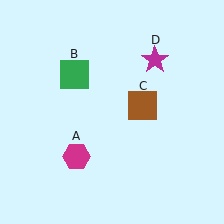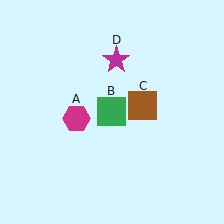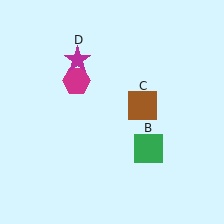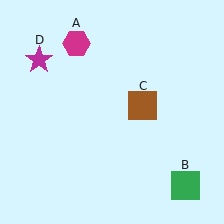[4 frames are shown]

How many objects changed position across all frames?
3 objects changed position: magenta hexagon (object A), green square (object B), magenta star (object D).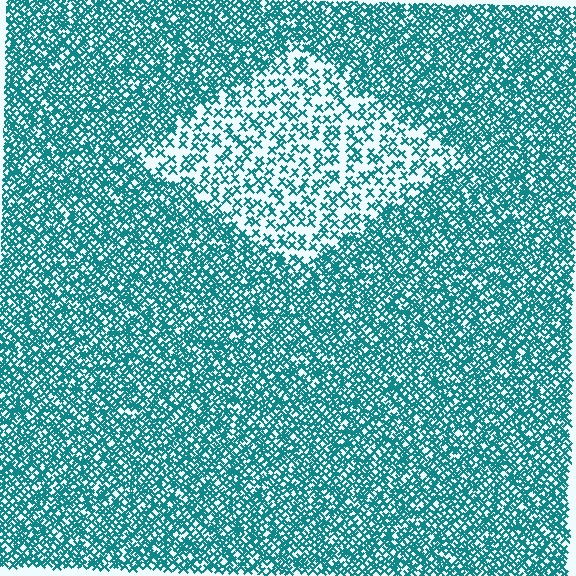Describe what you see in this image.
The image contains small teal elements arranged at two different densities. A diamond-shaped region is visible where the elements are less densely packed than the surrounding area.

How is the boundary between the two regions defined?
The boundary is defined by a change in element density (approximately 2.3x ratio). All elements are the same color, size, and shape.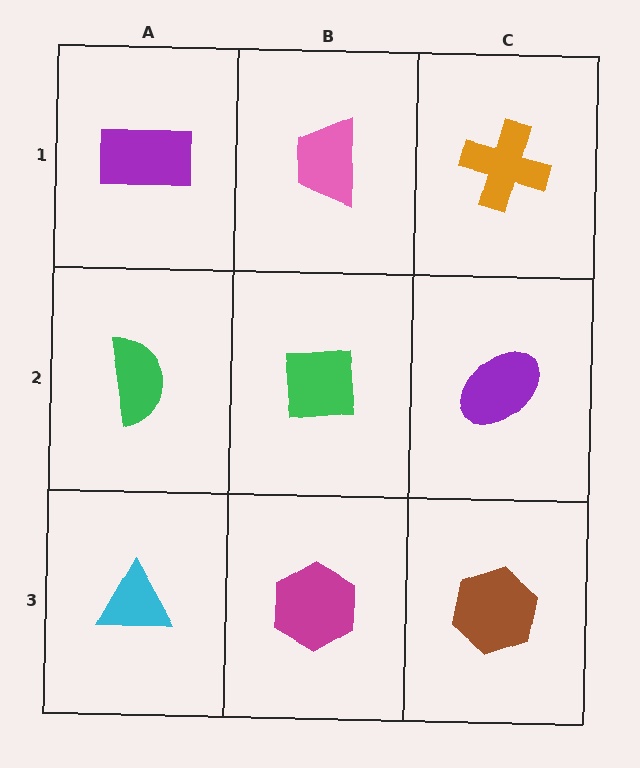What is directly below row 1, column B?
A green square.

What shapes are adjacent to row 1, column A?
A green semicircle (row 2, column A), a pink trapezoid (row 1, column B).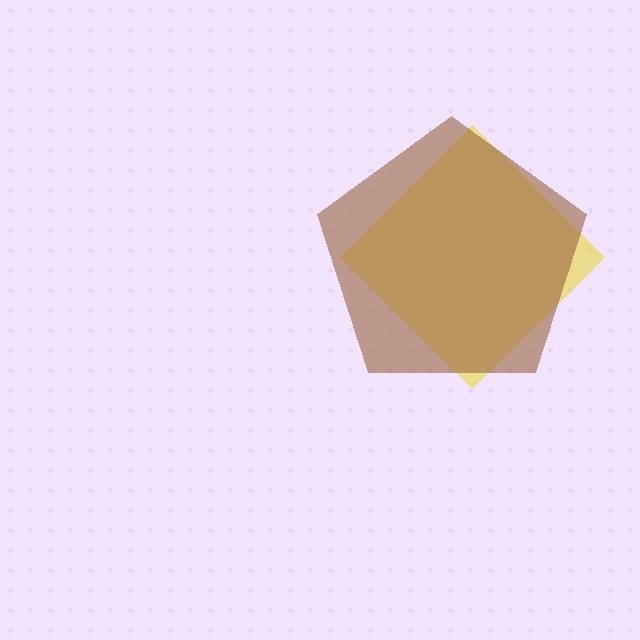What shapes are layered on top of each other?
The layered shapes are: a yellow diamond, a brown pentagon.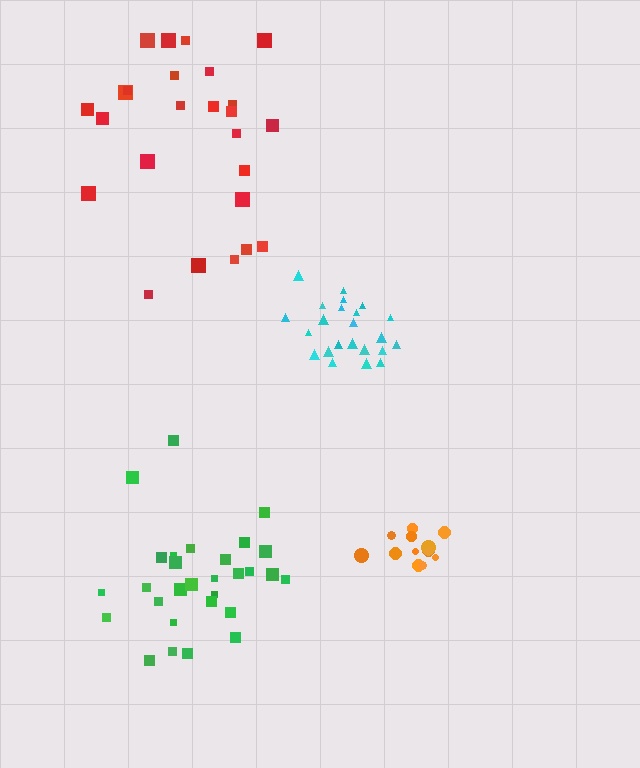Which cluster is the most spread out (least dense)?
Red.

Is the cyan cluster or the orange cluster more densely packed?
Orange.